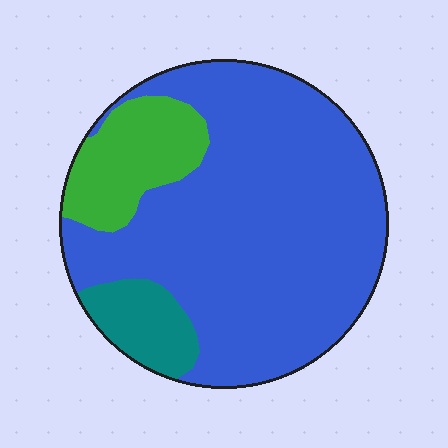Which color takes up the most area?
Blue, at roughly 75%.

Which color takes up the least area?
Teal, at roughly 10%.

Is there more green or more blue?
Blue.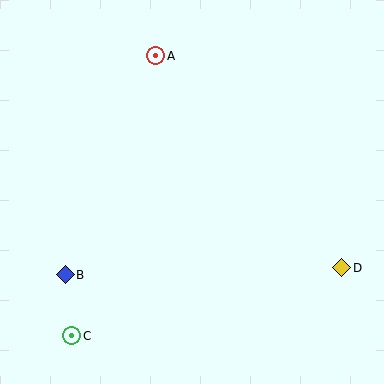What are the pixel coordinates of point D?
Point D is at (342, 268).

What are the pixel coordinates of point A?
Point A is at (156, 56).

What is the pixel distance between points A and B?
The distance between A and B is 237 pixels.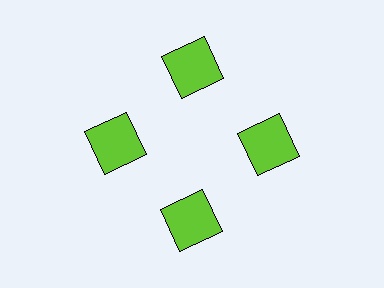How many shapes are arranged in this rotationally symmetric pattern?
There are 4 shapes, arranged in 4 groups of 1.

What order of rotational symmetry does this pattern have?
This pattern has 4-fold rotational symmetry.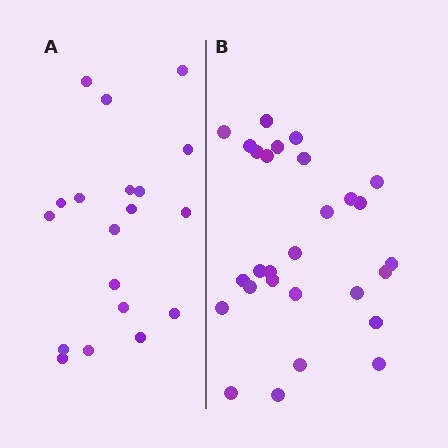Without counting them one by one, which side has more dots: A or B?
Region B (the right region) has more dots.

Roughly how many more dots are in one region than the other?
Region B has roughly 8 or so more dots than region A.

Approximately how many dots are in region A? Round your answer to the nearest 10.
About 20 dots. (The exact count is 19, which rounds to 20.)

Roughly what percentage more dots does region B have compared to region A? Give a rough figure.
About 45% more.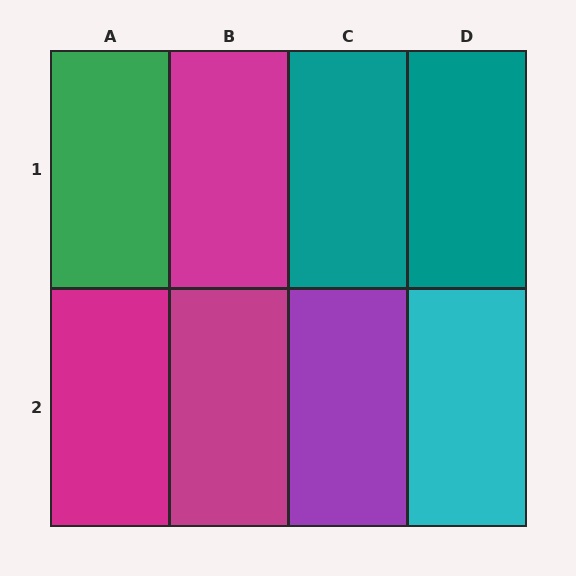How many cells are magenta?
3 cells are magenta.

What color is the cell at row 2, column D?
Cyan.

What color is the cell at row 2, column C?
Purple.